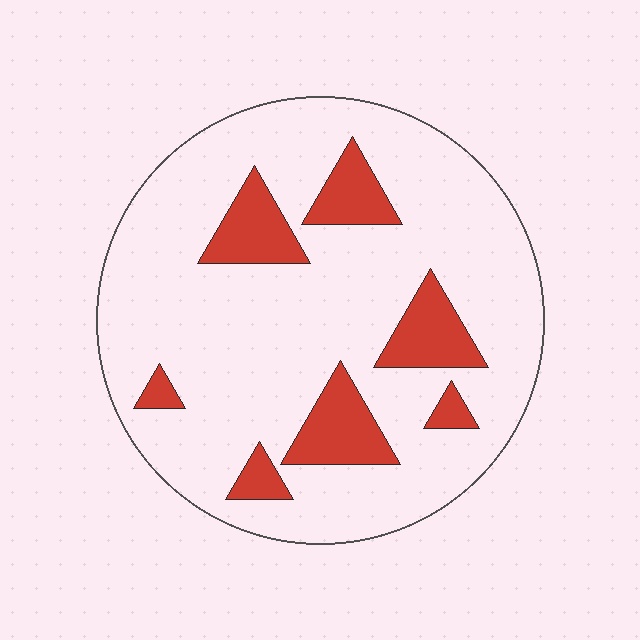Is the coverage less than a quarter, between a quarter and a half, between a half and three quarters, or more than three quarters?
Less than a quarter.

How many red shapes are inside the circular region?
7.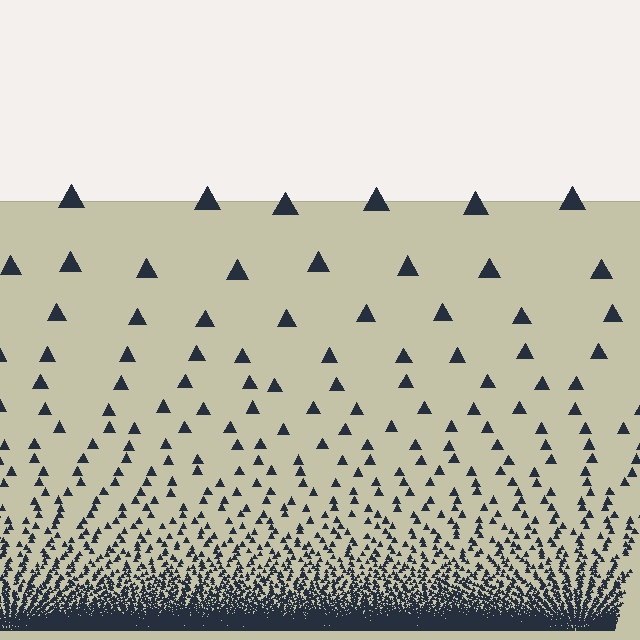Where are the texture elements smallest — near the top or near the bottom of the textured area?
Near the bottom.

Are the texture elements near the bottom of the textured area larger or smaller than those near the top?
Smaller. The gradient is inverted — elements near the bottom are smaller and denser.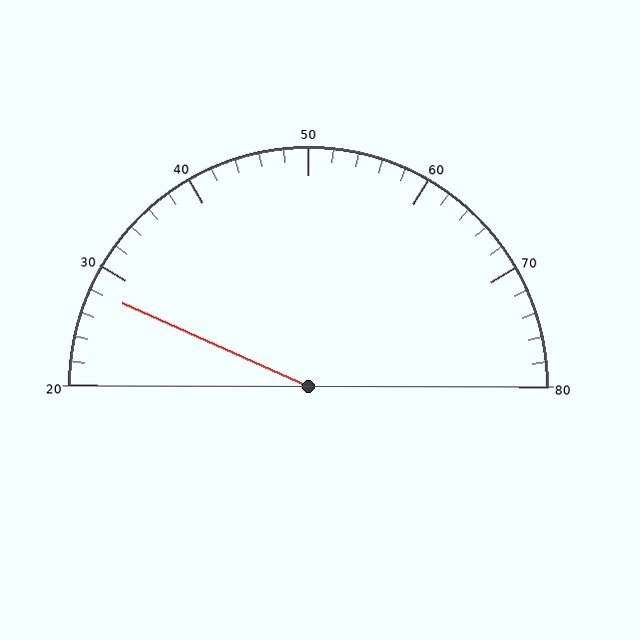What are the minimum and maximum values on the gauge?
The gauge ranges from 20 to 80.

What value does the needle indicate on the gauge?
The needle indicates approximately 28.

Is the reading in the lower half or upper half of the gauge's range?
The reading is in the lower half of the range (20 to 80).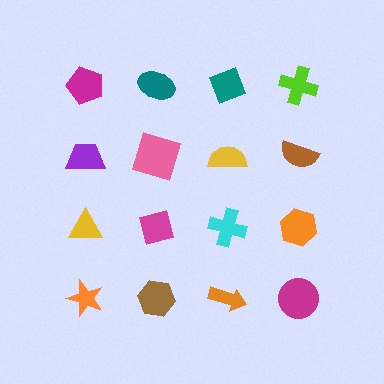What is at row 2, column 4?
A brown semicircle.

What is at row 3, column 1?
A yellow triangle.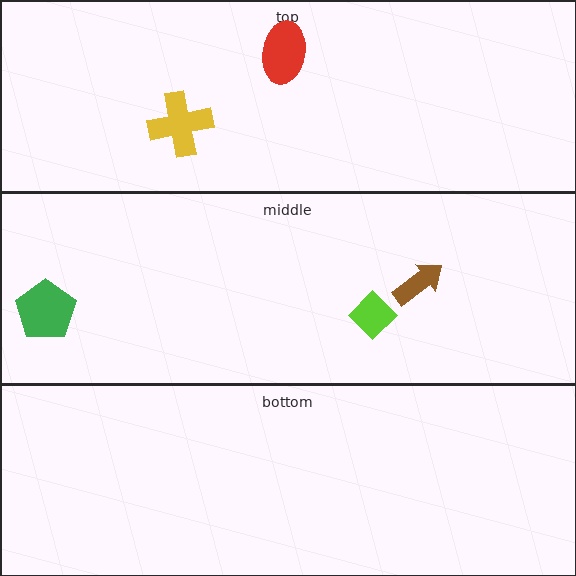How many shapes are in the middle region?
3.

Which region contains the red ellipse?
The top region.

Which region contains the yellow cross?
The top region.